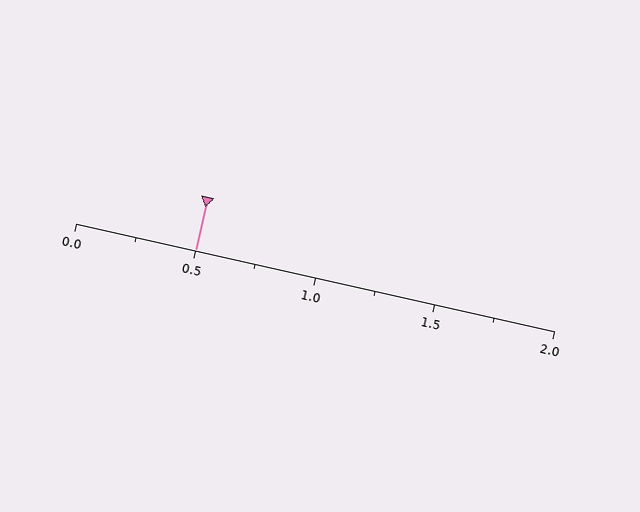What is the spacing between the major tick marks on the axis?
The major ticks are spaced 0.5 apart.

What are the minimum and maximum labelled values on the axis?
The axis runs from 0.0 to 2.0.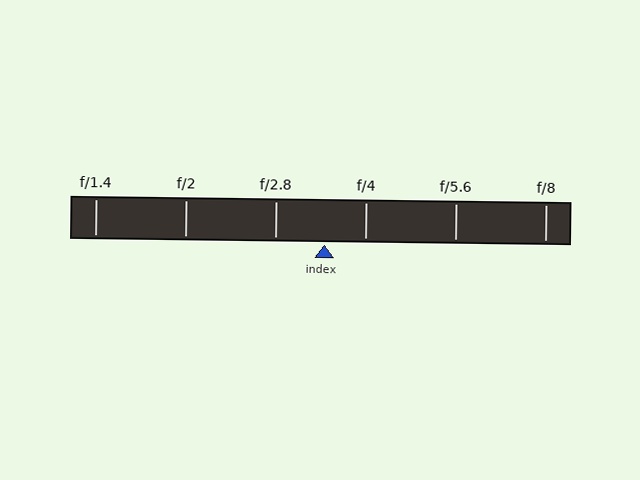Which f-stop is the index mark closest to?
The index mark is closest to f/4.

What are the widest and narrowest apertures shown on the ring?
The widest aperture shown is f/1.4 and the narrowest is f/8.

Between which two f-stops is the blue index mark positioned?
The index mark is between f/2.8 and f/4.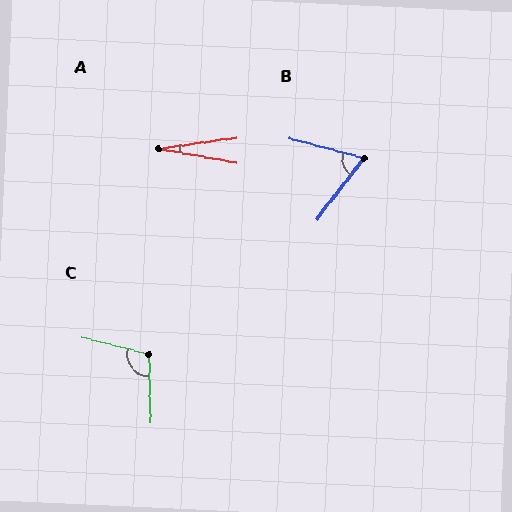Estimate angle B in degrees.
Approximately 67 degrees.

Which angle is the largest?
C, at approximately 105 degrees.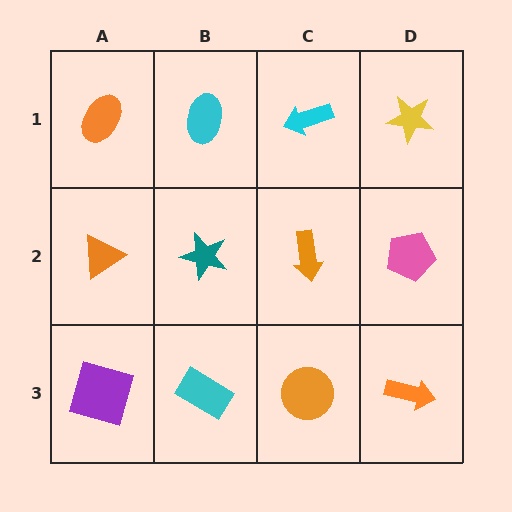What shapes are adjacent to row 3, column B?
A teal star (row 2, column B), a purple square (row 3, column A), an orange circle (row 3, column C).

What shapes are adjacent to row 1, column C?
An orange arrow (row 2, column C), a cyan ellipse (row 1, column B), a yellow star (row 1, column D).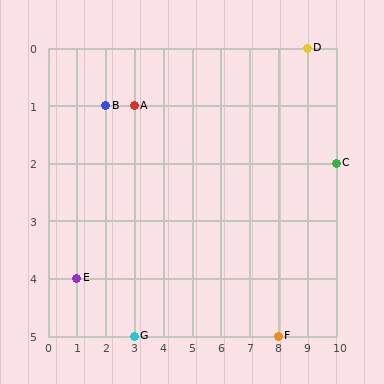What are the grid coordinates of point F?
Point F is at grid coordinates (8, 5).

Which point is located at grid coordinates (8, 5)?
Point F is at (8, 5).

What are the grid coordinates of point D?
Point D is at grid coordinates (9, 0).